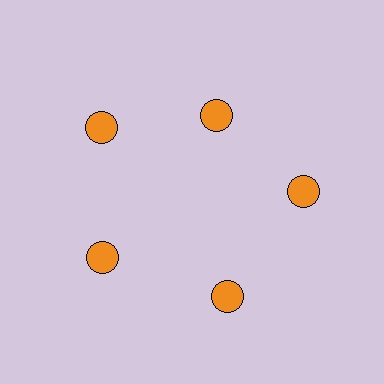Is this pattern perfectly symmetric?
No. The 5 orange circles are arranged in a ring, but one element near the 1 o'clock position is pulled inward toward the center, breaking the 5-fold rotational symmetry.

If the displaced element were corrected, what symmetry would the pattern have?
It would have 5-fold rotational symmetry — the pattern would map onto itself every 72 degrees.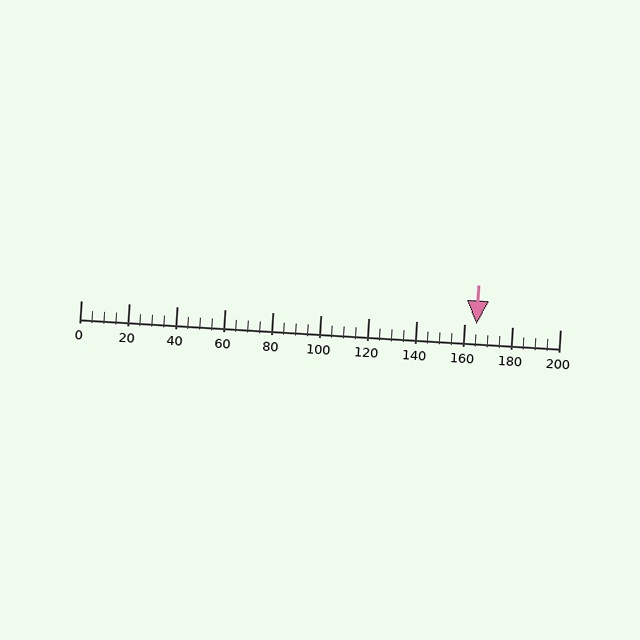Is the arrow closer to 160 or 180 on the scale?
The arrow is closer to 160.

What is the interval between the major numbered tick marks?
The major tick marks are spaced 20 units apart.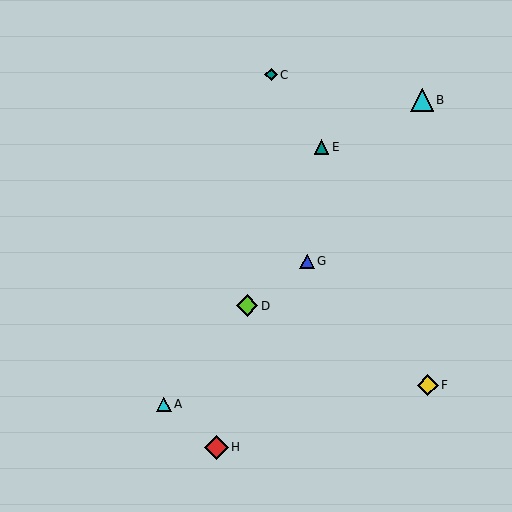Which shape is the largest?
The red diamond (labeled H) is the largest.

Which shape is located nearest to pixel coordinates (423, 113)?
The cyan triangle (labeled B) at (422, 100) is nearest to that location.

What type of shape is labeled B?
Shape B is a cyan triangle.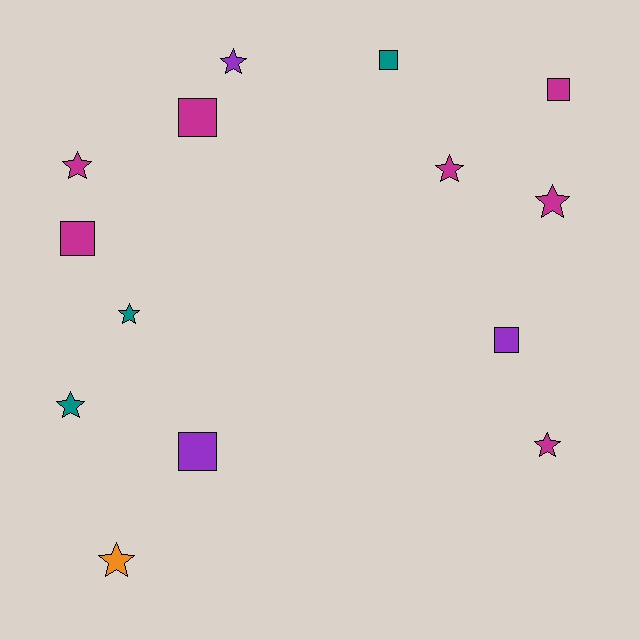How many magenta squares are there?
There are 3 magenta squares.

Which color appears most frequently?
Magenta, with 7 objects.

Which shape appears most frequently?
Star, with 8 objects.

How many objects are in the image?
There are 14 objects.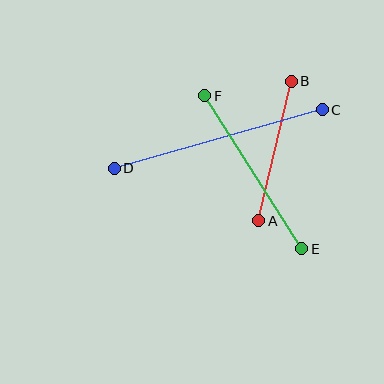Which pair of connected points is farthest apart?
Points C and D are farthest apart.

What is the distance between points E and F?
The distance is approximately 181 pixels.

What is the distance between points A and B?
The distance is approximately 143 pixels.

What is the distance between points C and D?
The distance is approximately 216 pixels.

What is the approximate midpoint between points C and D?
The midpoint is at approximately (218, 139) pixels.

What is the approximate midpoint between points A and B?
The midpoint is at approximately (275, 151) pixels.